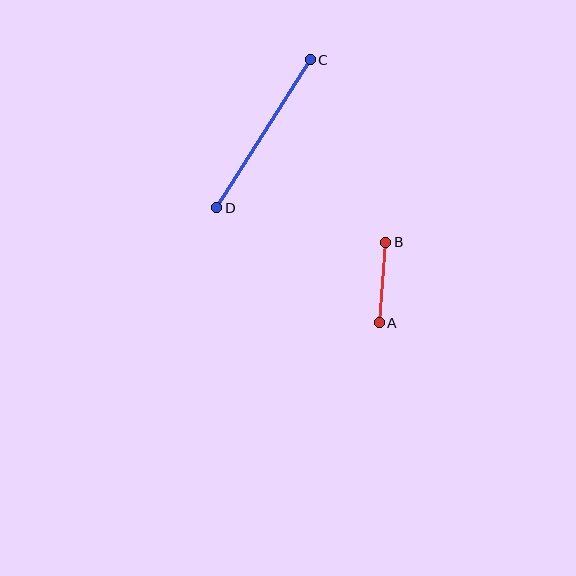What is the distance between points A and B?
The distance is approximately 81 pixels.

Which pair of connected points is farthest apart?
Points C and D are farthest apart.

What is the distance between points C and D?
The distance is approximately 175 pixels.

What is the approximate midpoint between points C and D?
The midpoint is at approximately (263, 134) pixels.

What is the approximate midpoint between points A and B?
The midpoint is at approximately (382, 282) pixels.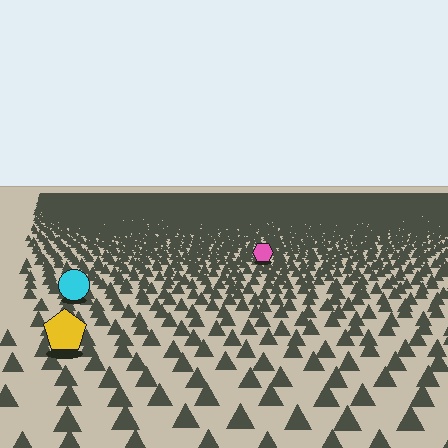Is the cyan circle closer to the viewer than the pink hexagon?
Yes. The cyan circle is closer — you can tell from the texture gradient: the ground texture is coarser near it.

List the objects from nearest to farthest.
From nearest to farthest: the yellow pentagon, the cyan circle, the pink hexagon.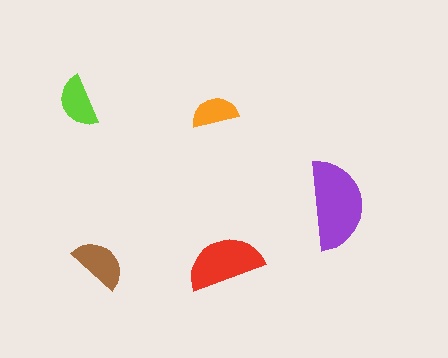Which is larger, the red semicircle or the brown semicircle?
The red one.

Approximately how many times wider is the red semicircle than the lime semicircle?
About 1.5 times wider.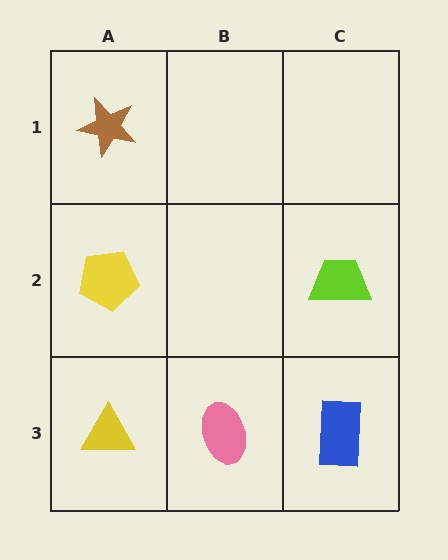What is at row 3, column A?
A yellow triangle.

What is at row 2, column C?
A lime trapezoid.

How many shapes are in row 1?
1 shape.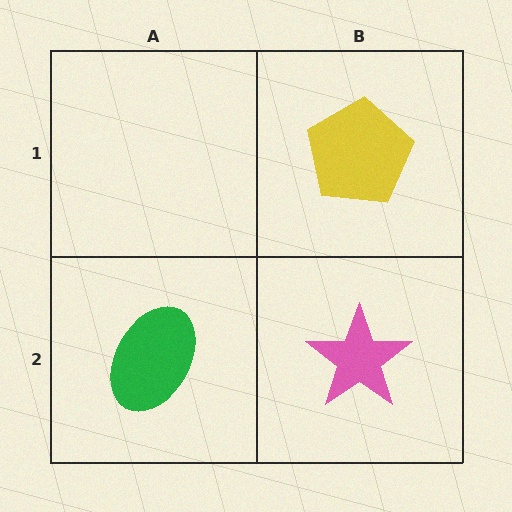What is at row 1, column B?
A yellow pentagon.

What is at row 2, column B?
A pink star.